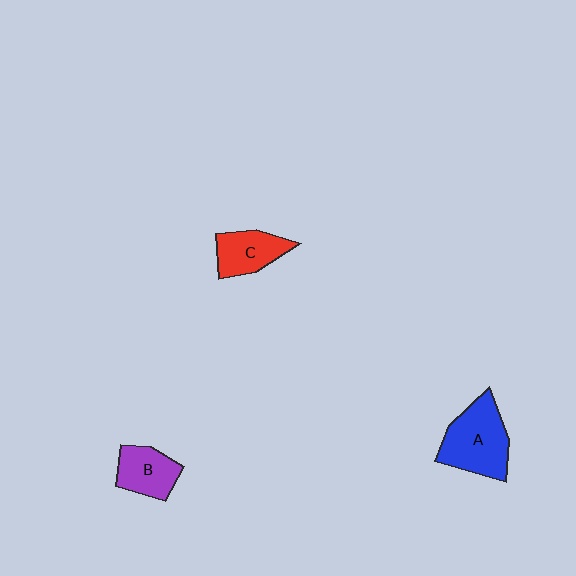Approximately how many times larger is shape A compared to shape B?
Approximately 1.6 times.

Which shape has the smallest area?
Shape C (red).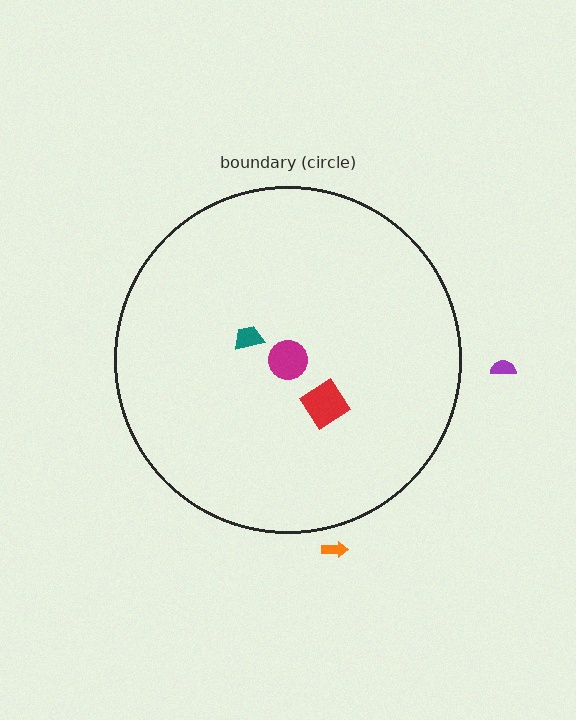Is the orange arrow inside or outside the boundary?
Outside.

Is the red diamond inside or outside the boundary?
Inside.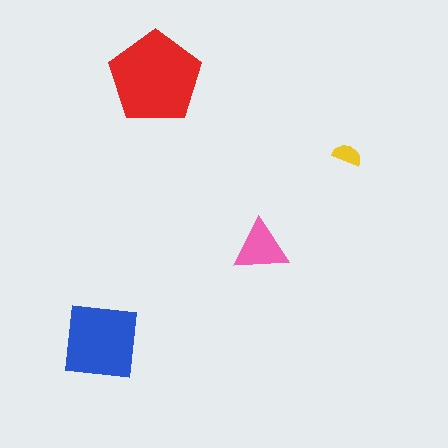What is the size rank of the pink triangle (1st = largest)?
3rd.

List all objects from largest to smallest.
The red pentagon, the blue square, the pink triangle, the yellow semicircle.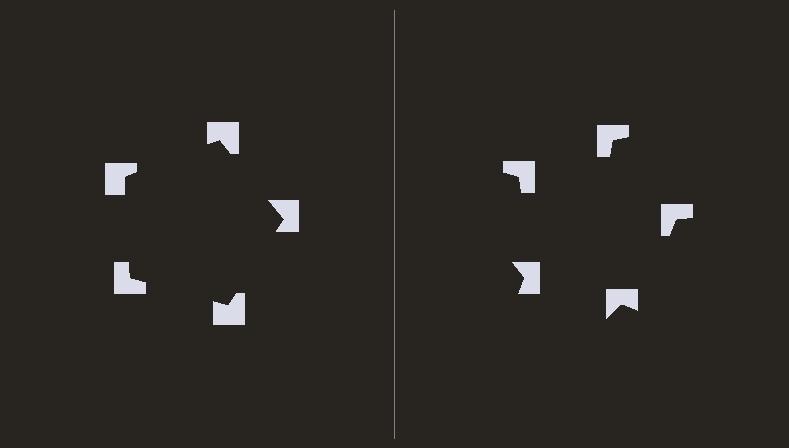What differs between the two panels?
The notched squares are positioned identically on both sides; only the wedge orientations differ. On the left they align to a pentagon; on the right they are misaligned.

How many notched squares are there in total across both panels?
10 — 5 on each side.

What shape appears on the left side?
An illusory pentagon.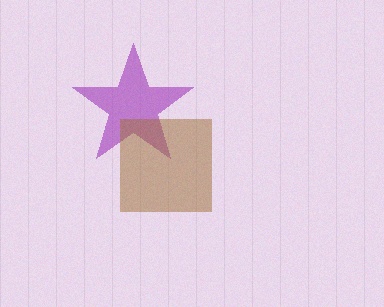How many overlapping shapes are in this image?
There are 2 overlapping shapes in the image.